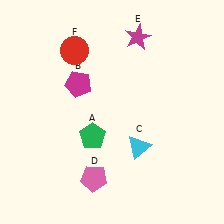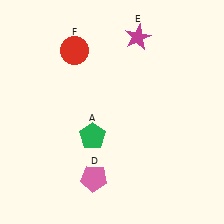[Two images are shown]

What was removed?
The cyan triangle (C), the magenta pentagon (B) were removed in Image 2.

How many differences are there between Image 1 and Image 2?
There are 2 differences between the two images.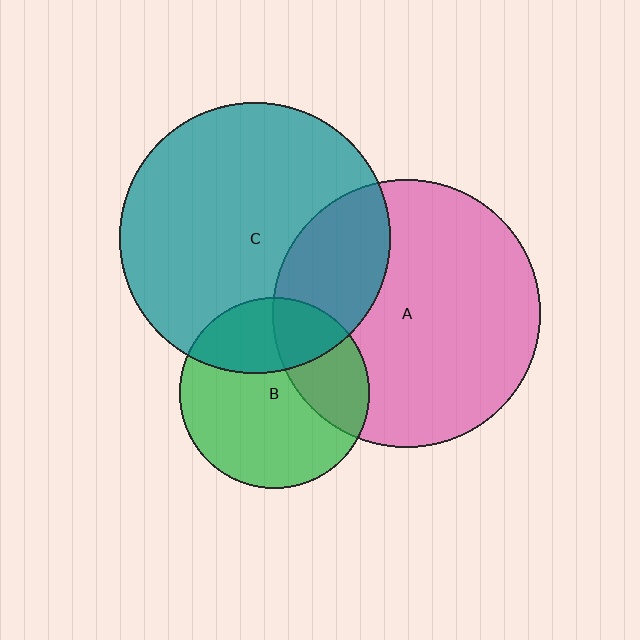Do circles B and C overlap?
Yes.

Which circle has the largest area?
Circle C (teal).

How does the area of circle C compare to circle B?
Approximately 2.0 times.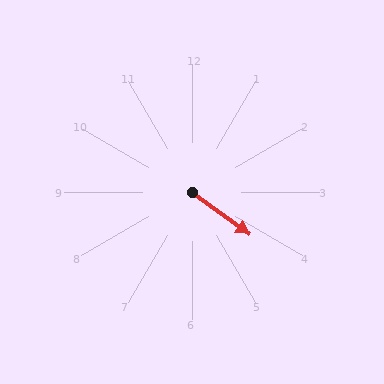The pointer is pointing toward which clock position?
Roughly 4 o'clock.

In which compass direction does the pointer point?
Southeast.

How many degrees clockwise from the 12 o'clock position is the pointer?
Approximately 126 degrees.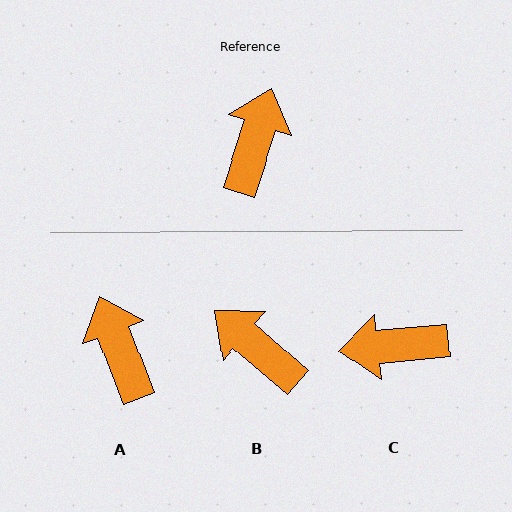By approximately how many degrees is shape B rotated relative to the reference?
Approximately 67 degrees counter-clockwise.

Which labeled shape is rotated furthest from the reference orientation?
C, about 113 degrees away.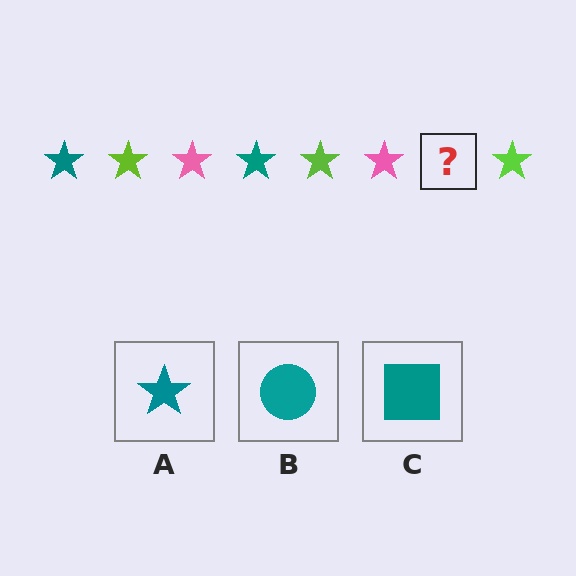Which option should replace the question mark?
Option A.